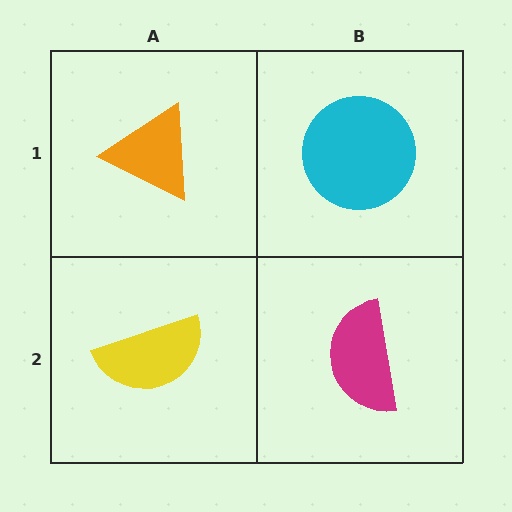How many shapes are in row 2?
2 shapes.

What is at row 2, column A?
A yellow semicircle.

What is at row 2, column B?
A magenta semicircle.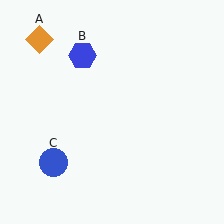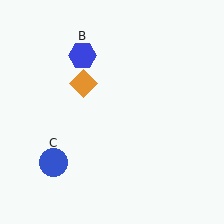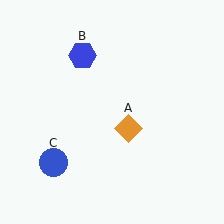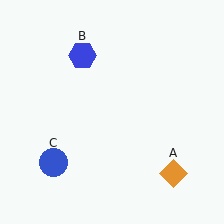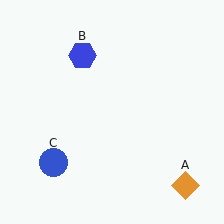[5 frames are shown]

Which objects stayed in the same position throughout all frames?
Blue hexagon (object B) and blue circle (object C) remained stationary.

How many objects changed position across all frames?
1 object changed position: orange diamond (object A).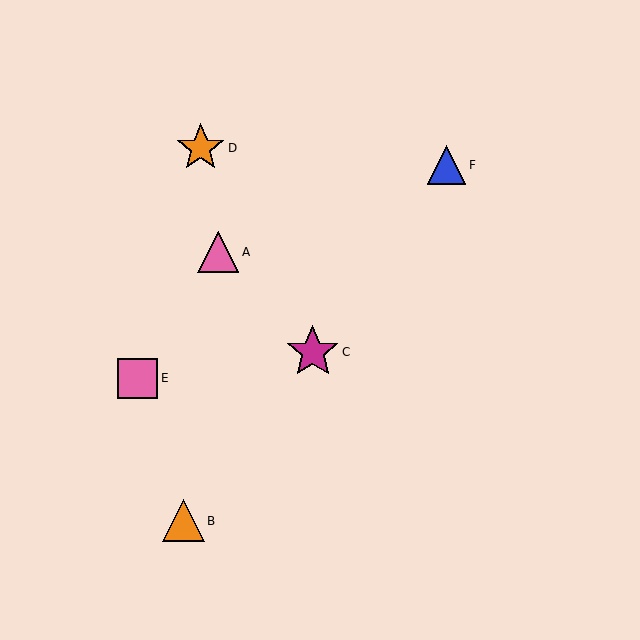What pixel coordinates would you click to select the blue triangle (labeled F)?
Click at (446, 165) to select the blue triangle F.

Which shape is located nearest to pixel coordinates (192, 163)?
The orange star (labeled D) at (201, 148) is nearest to that location.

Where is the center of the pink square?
The center of the pink square is at (138, 378).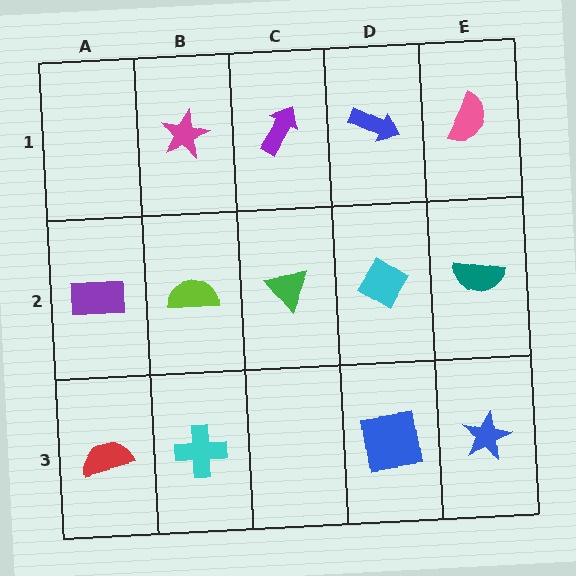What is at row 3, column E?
A blue star.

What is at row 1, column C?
A purple arrow.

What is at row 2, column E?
A teal semicircle.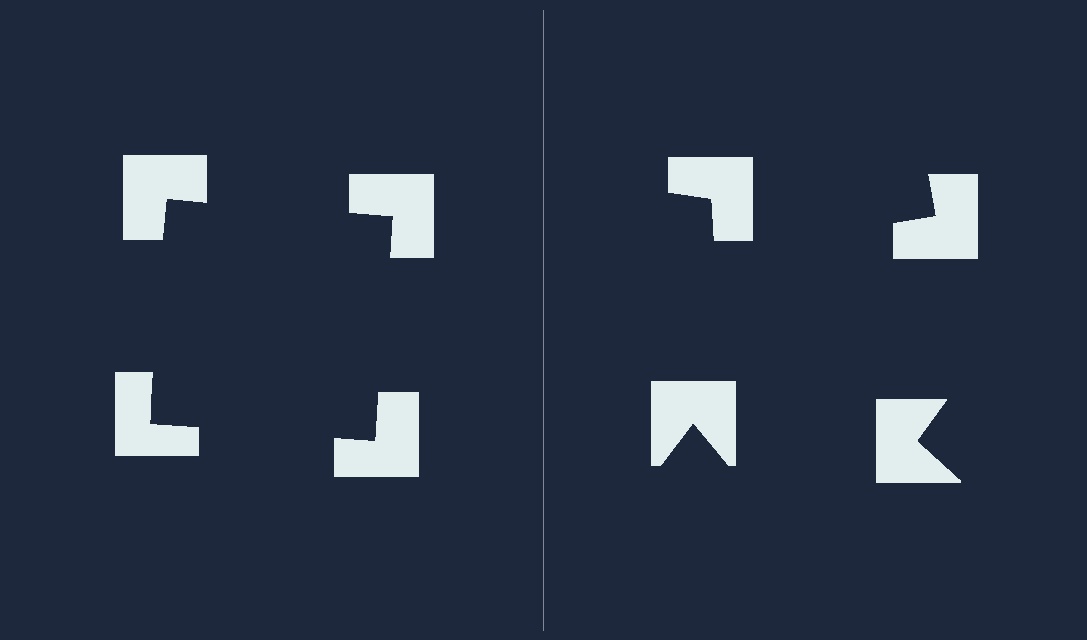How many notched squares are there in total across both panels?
8 — 4 on each side.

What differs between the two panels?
The notched squares are positioned identically on both sides; only the wedge orientations differ. On the left they align to a square; on the right they are misaligned.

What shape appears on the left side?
An illusory square.